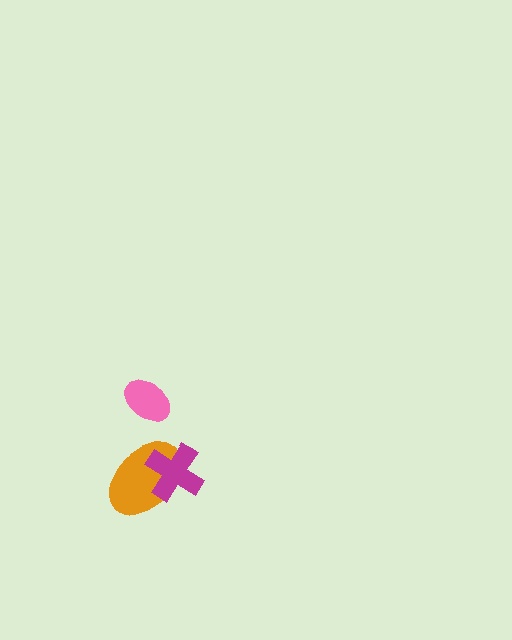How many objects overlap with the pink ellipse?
0 objects overlap with the pink ellipse.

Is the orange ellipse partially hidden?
Yes, it is partially covered by another shape.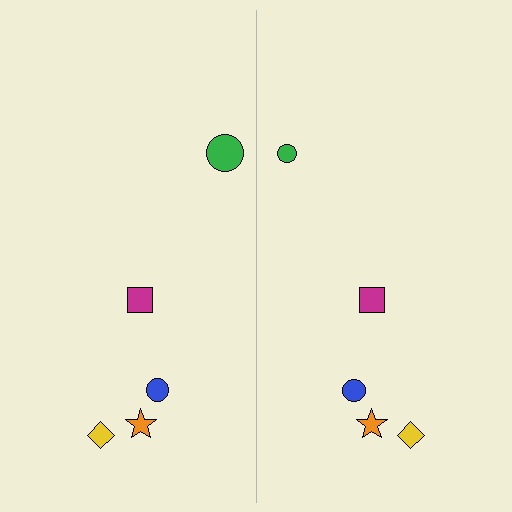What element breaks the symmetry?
The green circle on the right side has a different size than its mirror counterpart.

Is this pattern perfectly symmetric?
No, the pattern is not perfectly symmetric. The green circle on the right side has a different size than its mirror counterpart.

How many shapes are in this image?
There are 10 shapes in this image.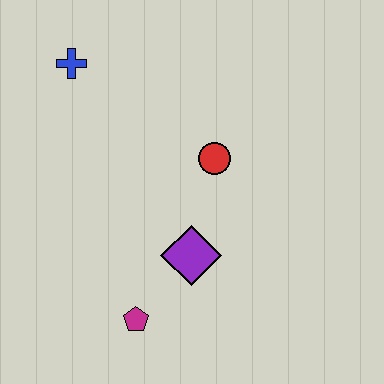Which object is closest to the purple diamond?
The magenta pentagon is closest to the purple diamond.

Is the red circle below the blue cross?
Yes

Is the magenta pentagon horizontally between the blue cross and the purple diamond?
Yes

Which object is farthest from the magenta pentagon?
The blue cross is farthest from the magenta pentagon.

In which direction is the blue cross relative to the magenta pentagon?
The blue cross is above the magenta pentagon.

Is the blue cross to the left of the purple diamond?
Yes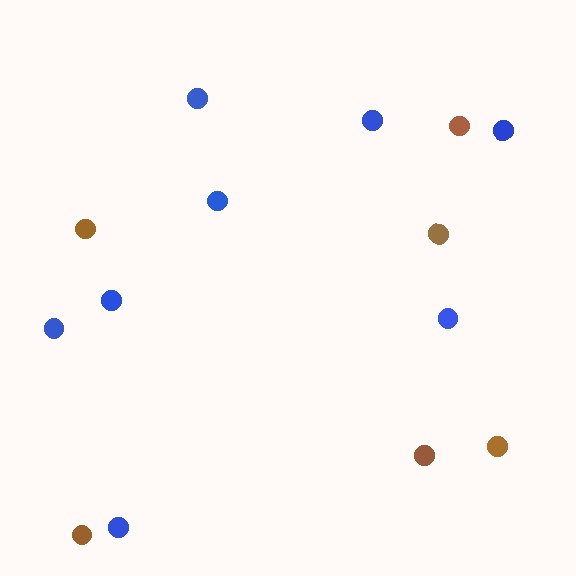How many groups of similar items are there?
There are 2 groups: one group of brown circles (6) and one group of blue circles (8).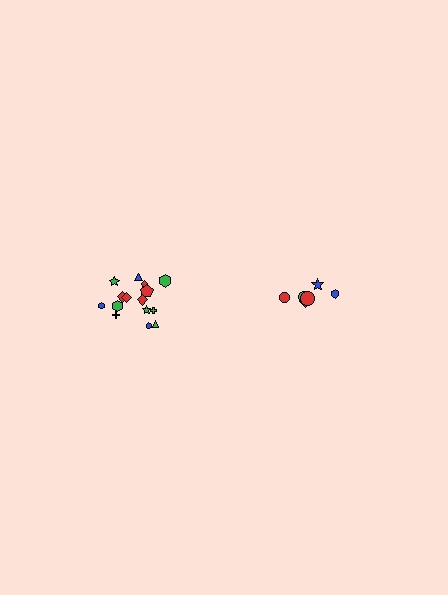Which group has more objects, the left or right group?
The left group.